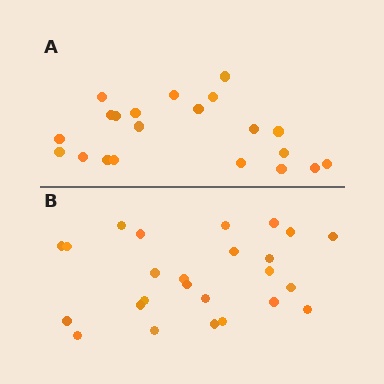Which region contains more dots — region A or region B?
Region B (the bottom region) has more dots.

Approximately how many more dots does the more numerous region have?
Region B has about 4 more dots than region A.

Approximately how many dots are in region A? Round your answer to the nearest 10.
About 20 dots. (The exact count is 21, which rounds to 20.)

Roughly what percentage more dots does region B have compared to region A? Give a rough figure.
About 20% more.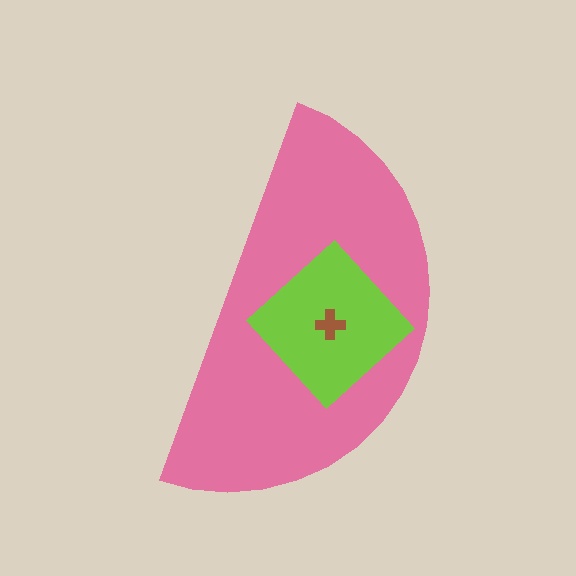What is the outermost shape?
The pink semicircle.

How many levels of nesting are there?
3.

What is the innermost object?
The brown cross.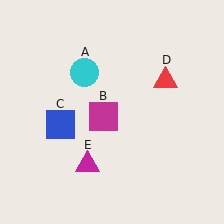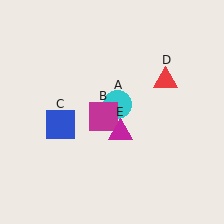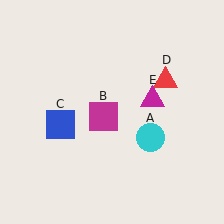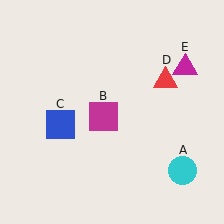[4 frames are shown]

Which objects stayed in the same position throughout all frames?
Magenta square (object B) and blue square (object C) and red triangle (object D) remained stationary.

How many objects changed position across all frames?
2 objects changed position: cyan circle (object A), magenta triangle (object E).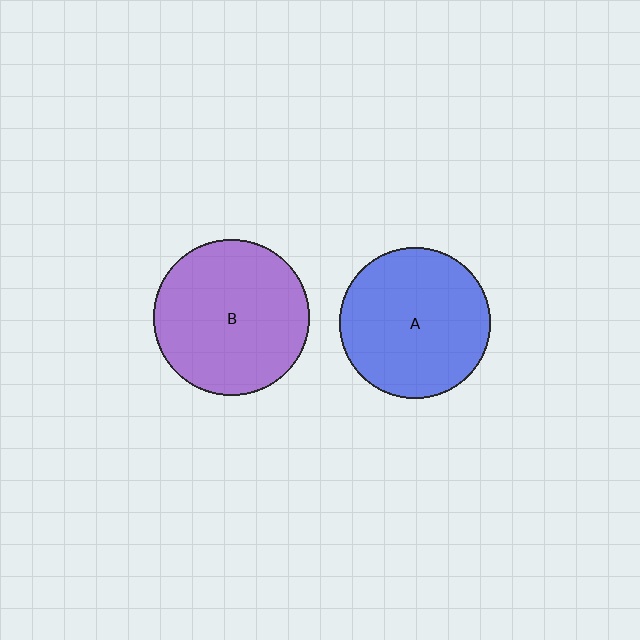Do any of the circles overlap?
No, none of the circles overlap.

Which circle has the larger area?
Circle B (purple).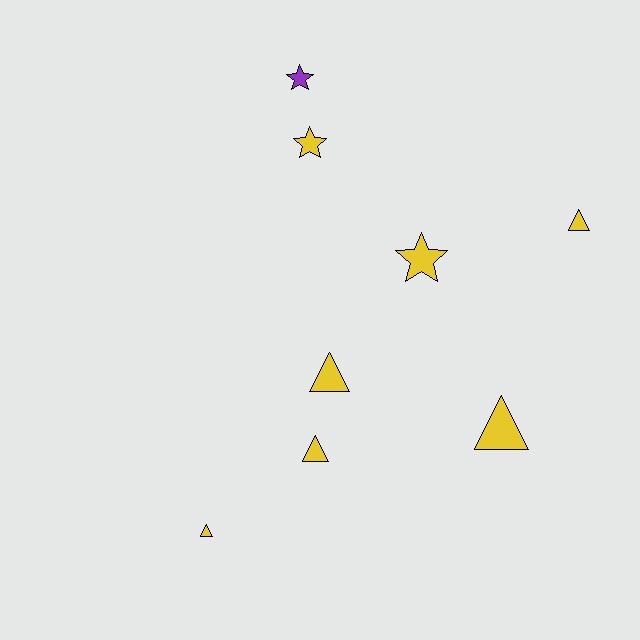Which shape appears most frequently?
Triangle, with 5 objects.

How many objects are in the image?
There are 8 objects.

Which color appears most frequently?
Yellow, with 7 objects.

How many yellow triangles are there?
There are 5 yellow triangles.